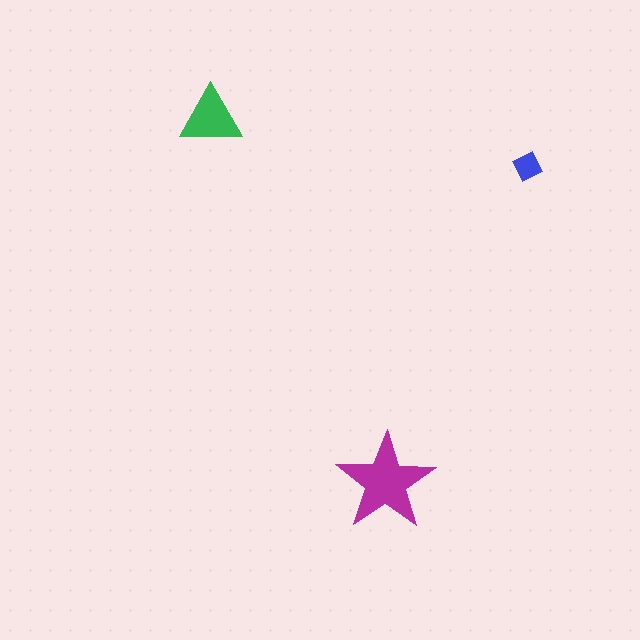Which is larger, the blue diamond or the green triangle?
The green triangle.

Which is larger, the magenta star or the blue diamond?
The magenta star.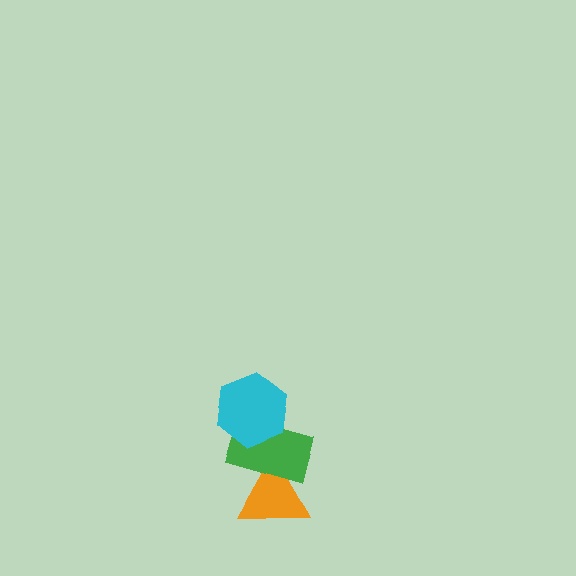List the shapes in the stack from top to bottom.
From top to bottom: the cyan hexagon, the green rectangle, the orange triangle.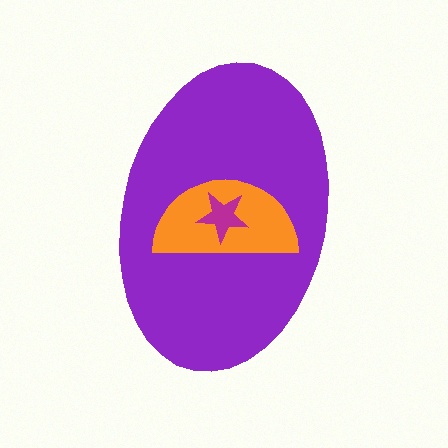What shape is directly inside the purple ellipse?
The orange semicircle.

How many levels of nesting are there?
3.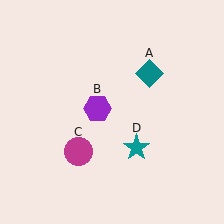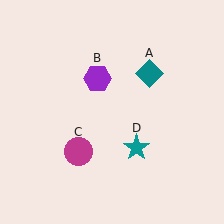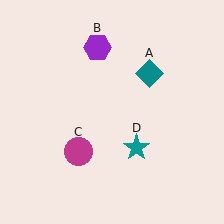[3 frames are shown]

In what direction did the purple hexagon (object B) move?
The purple hexagon (object B) moved up.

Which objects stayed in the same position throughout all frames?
Teal diamond (object A) and magenta circle (object C) and teal star (object D) remained stationary.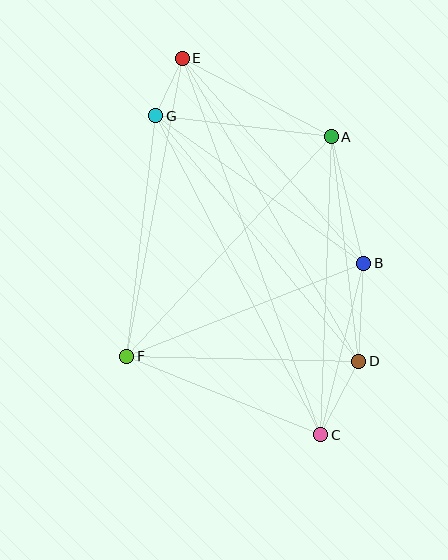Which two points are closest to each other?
Points E and G are closest to each other.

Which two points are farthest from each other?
Points C and E are farthest from each other.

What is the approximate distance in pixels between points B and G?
The distance between B and G is approximately 255 pixels.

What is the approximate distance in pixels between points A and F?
The distance between A and F is approximately 300 pixels.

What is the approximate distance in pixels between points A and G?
The distance between A and G is approximately 177 pixels.